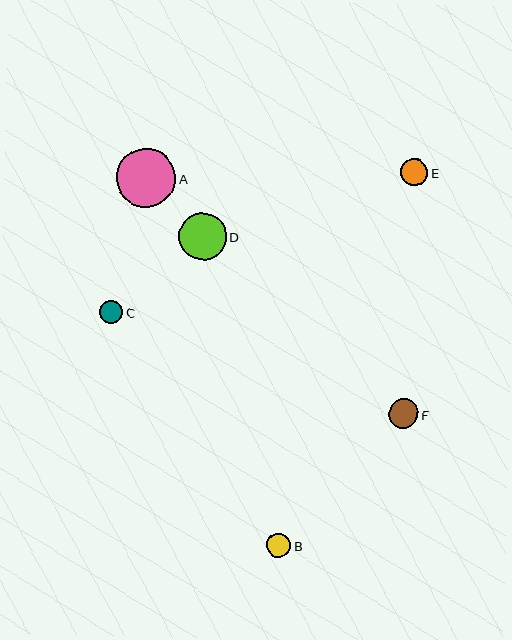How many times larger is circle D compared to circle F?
Circle D is approximately 1.6 times the size of circle F.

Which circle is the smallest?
Circle C is the smallest with a size of approximately 23 pixels.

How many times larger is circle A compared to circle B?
Circle A is approximately 2.5 times the size of circle B.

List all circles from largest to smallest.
From largest to smallest: A, D, F, E, B, C.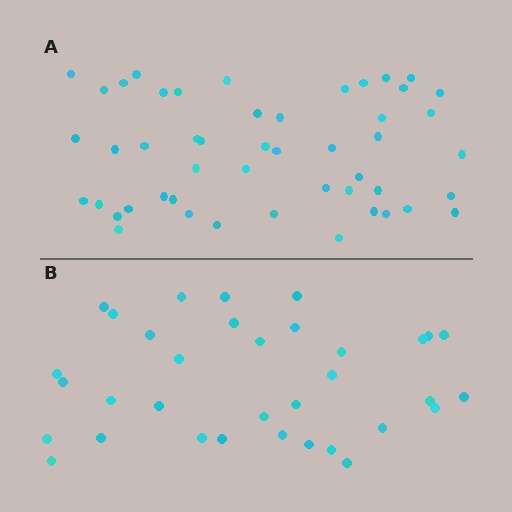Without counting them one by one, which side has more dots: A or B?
Region A (the top region) has more dots.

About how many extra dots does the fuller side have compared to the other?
Region A has approximately 15 more dots than region B.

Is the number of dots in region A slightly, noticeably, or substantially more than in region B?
Region A has noticeably more, but not dramatically so. The ratio is roughly 1.4 to 1.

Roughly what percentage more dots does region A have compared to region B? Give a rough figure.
About 45% more.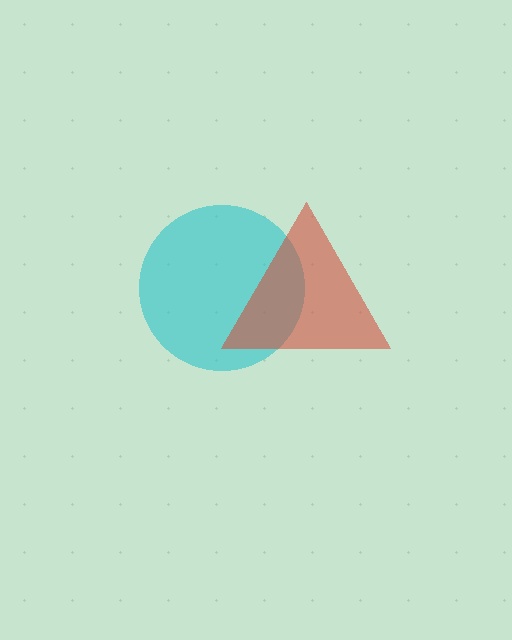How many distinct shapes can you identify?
There are 2 distinct shapes: a cyan circle, a red triangle.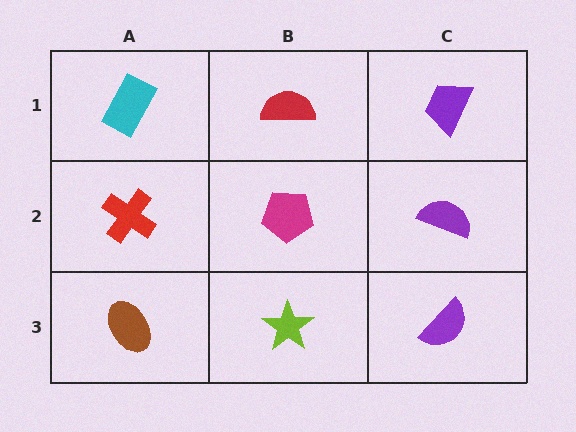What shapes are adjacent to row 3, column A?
A red cross (row 2, column A), a lime star (row 3, column B).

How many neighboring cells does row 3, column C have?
2.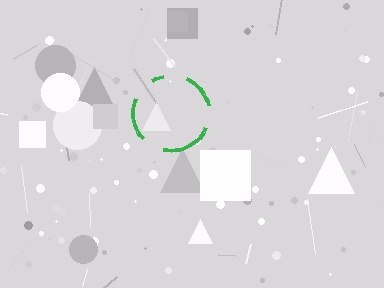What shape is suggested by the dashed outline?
The dashed outline suggests a circle.